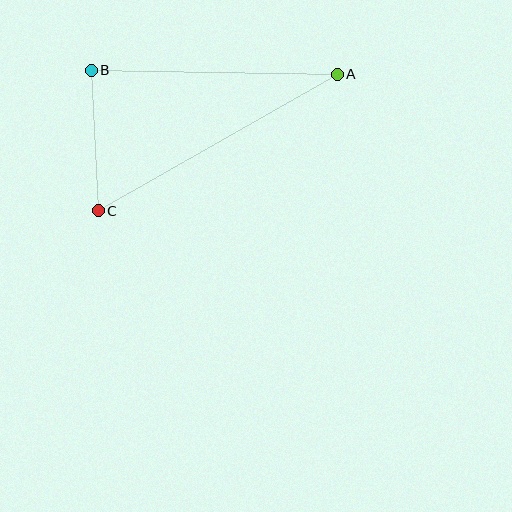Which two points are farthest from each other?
Points A and C are farthest from each other.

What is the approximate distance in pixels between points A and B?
The distance between A and B is approximately 246 pixels.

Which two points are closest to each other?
Points B and C are closest to each other.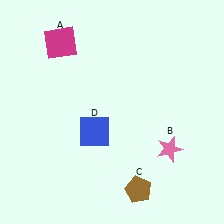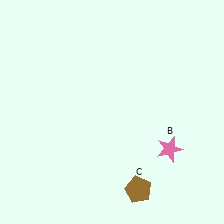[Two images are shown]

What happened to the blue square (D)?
The blue square (D) was removed in Image 2. It was in the bottom-left area of Image 1.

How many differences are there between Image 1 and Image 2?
There are 2 differences between the two images.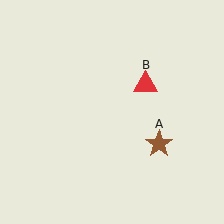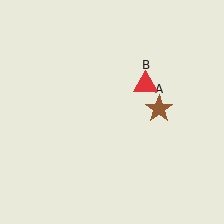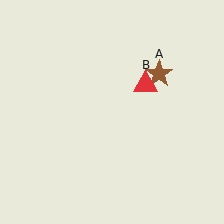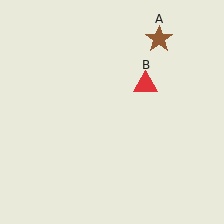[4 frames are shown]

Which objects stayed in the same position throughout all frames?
Red triangle (object B) remained stationary.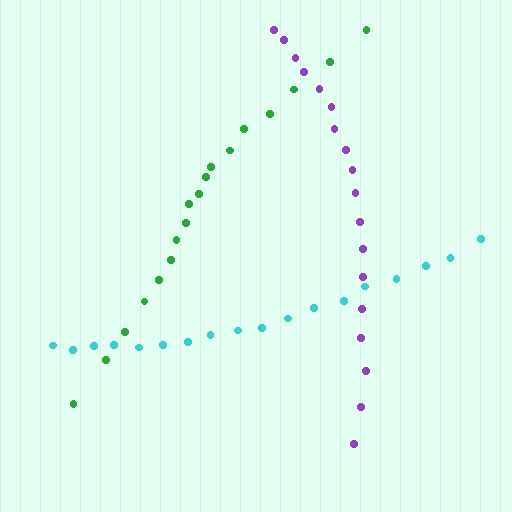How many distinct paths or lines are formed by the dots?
There are 3 distinct paths.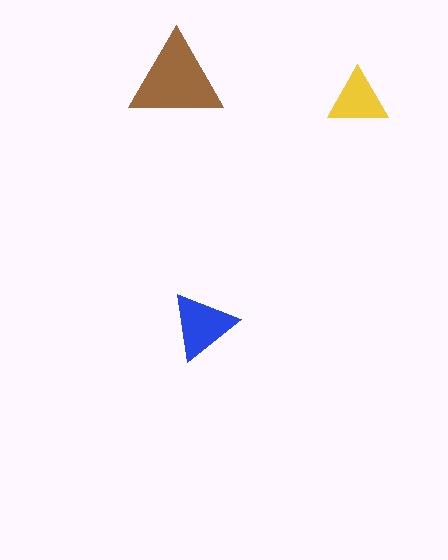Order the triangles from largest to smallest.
the brown one, the blue one, the yellow one.